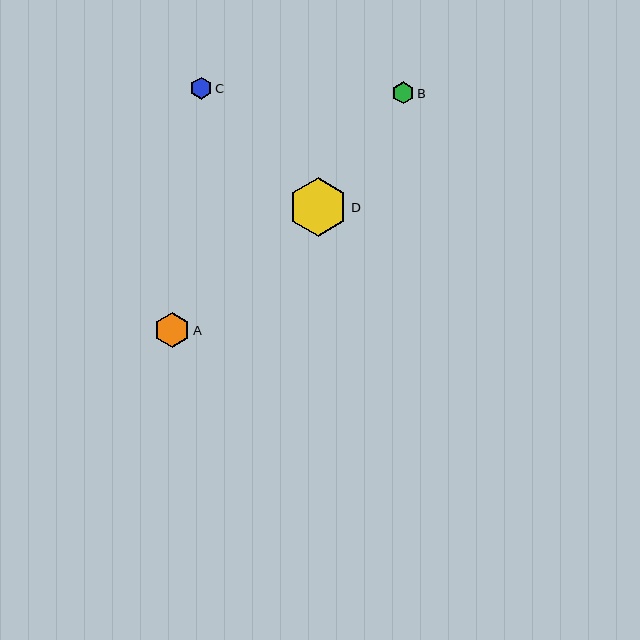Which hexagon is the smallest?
Hexagon B is the smallest with a size of approximately 22 pixels.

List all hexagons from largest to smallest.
From largest to smallest: D, A, C, B.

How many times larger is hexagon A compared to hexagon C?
Hexagon A is approximately 1.6 times the size of hexagon C.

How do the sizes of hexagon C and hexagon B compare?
Hexagon C and hexagon B are approximately the same size.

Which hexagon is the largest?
Hexagon D is the largest with a size of approximately 59 pixels.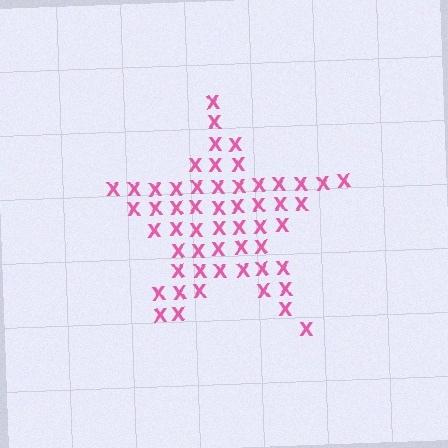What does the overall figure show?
The overall figure shows a star.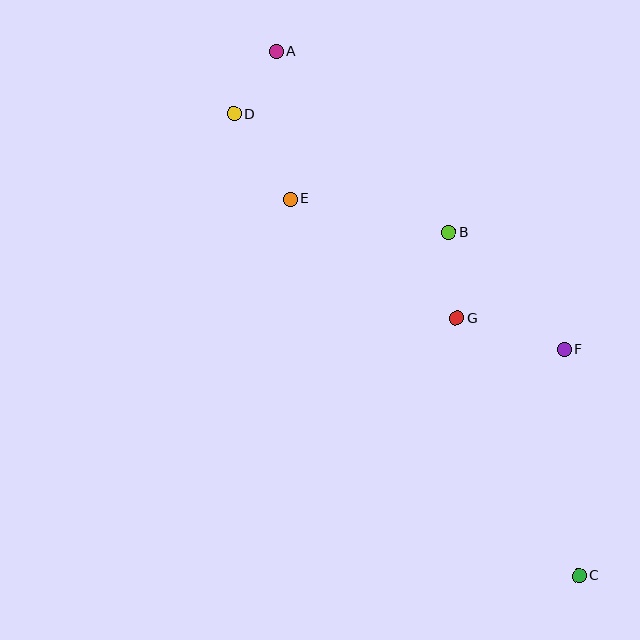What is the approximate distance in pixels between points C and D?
The distance between C and D is approximately 576 pixels.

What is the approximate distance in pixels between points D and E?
The distance between D and E is approximately 102 pixels.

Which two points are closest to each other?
Points A and D are closest to each other.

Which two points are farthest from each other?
Points A and C are farthest from each other.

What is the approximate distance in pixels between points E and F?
The distance between E and F is approximately 313 pixels.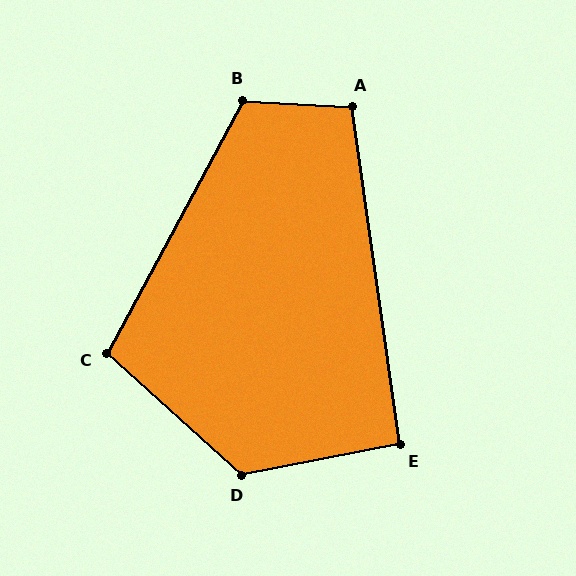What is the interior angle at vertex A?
Approximately 101 degrees (obtuse).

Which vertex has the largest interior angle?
D, at approximately 127 degrees.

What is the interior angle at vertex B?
Approximately 115 degrees (obtuse).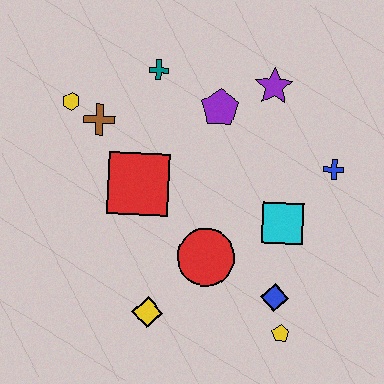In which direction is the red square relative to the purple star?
The red square is to the left of the purple star.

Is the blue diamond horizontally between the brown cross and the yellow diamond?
No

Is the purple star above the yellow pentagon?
Yes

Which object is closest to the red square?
The brown cross is closest to the red square.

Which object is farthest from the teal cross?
The yellow pentagon is farthest from the teal cross.